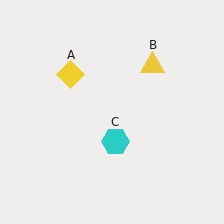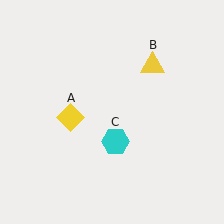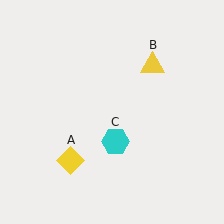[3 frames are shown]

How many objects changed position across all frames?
1 object changed position: yellow diamond (object A).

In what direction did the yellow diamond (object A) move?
The yellow diamond (object A) moved down.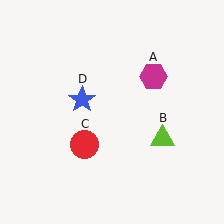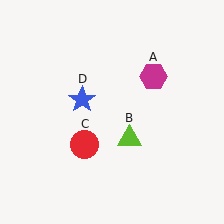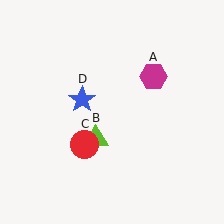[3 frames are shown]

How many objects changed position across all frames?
1 object changed position: lime triangle (object B).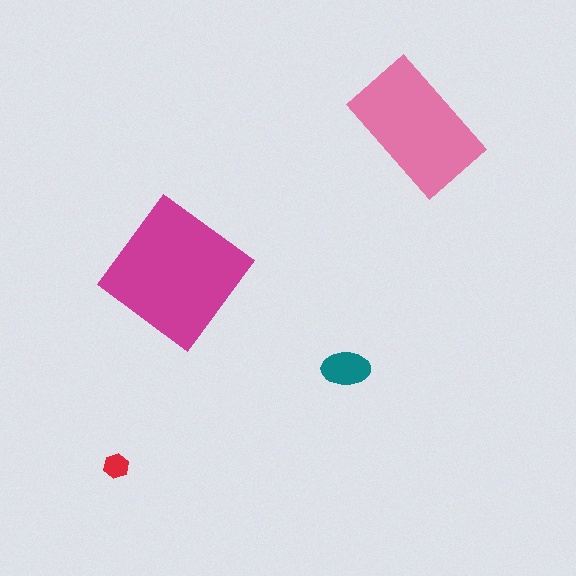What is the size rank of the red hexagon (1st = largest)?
4th.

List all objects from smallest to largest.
The red hexagon, the teal ellipse, the pink rectangle, the magenta diamond.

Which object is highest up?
The pink rectangle is topmost.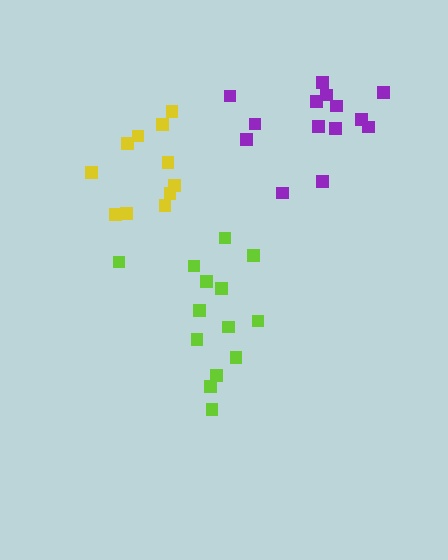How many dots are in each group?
Group 1: 11 dots, Group 2: 14 dots, Group 3: 14 dots (39 total).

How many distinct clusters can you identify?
There are 3 distinct clusters.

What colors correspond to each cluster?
The clusters are colored: yellow, lime, purple.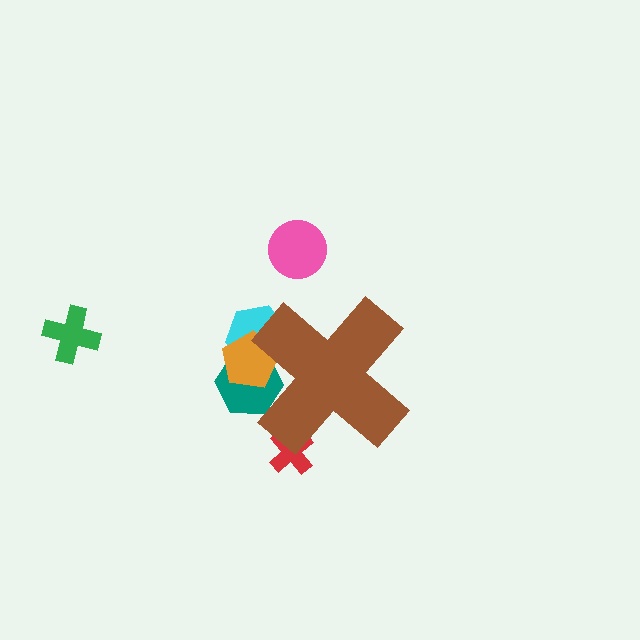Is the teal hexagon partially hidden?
Yes, the teal hexagon is partially hidden behind the brown cross.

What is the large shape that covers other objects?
A brown cross.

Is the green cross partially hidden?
No, the green cross is fully visible.